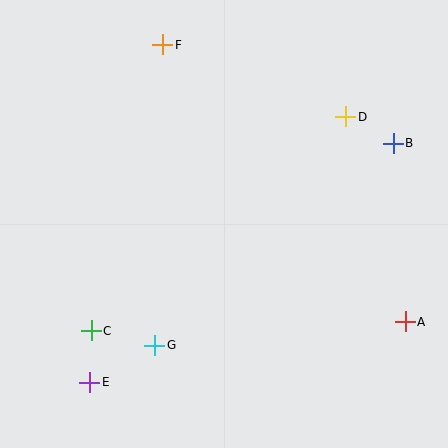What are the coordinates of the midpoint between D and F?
The midpoint between D and F is at (254, 81).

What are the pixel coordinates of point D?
Point D is at (346, 117).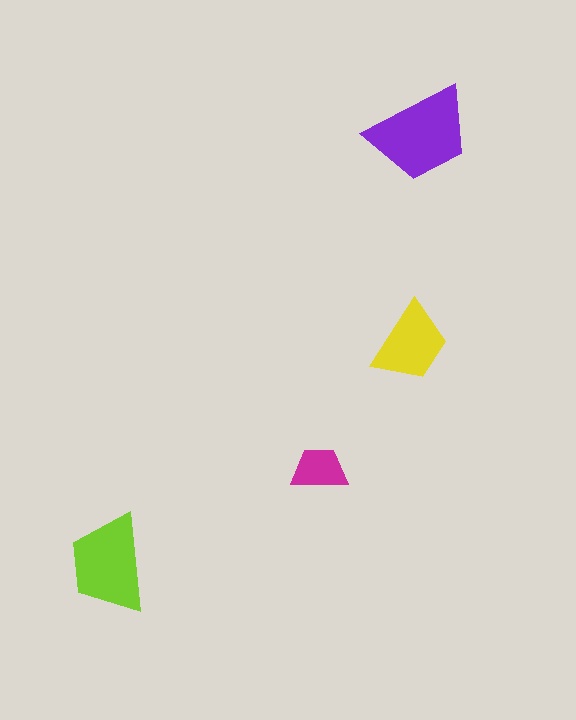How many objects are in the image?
There are 4 objects in the image.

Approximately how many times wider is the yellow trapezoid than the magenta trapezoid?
About 1.5 times wider.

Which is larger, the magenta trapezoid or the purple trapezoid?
The purple one.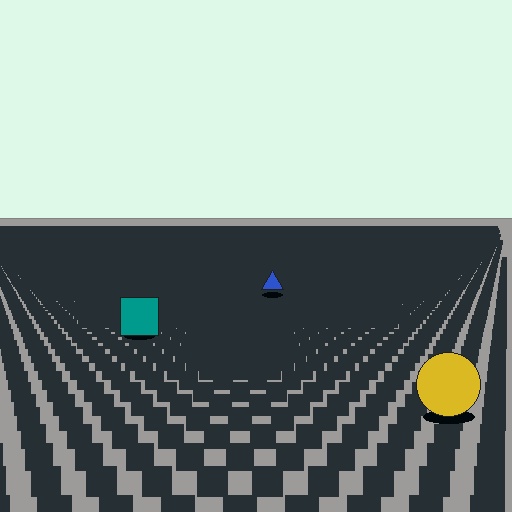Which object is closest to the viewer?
The yellow circle is closest. The texture marks near it are larger and more spread out.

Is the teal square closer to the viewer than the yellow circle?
No. The yellow circle is closer — you can tell from the texture gradient: the ground texture is coarser near it.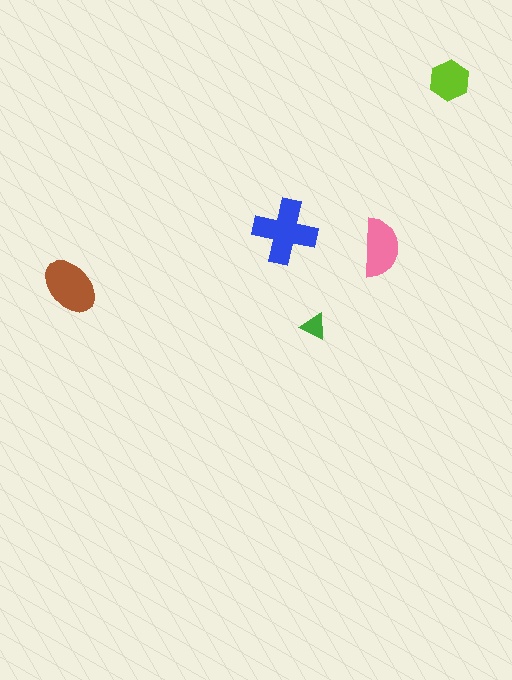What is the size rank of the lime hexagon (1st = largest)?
4th.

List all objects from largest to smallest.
The blue cross, the brown ellipse, the pink semicircle, the lime hexagon, the green triangle.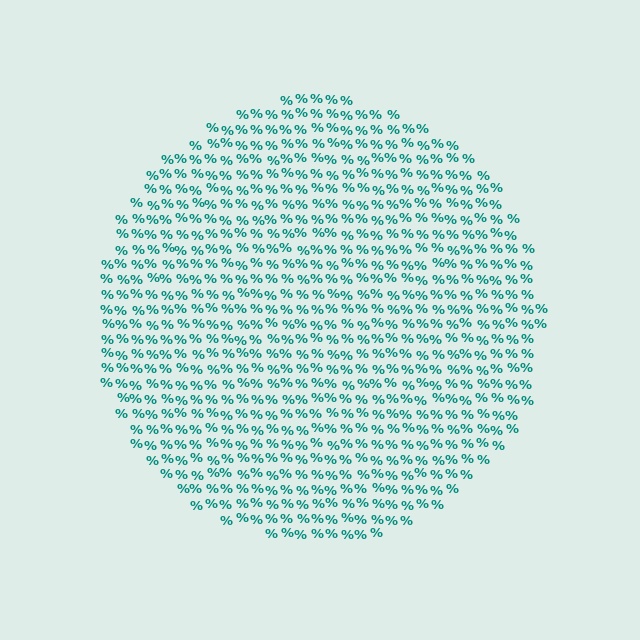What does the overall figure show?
The overall figure shows a circle.